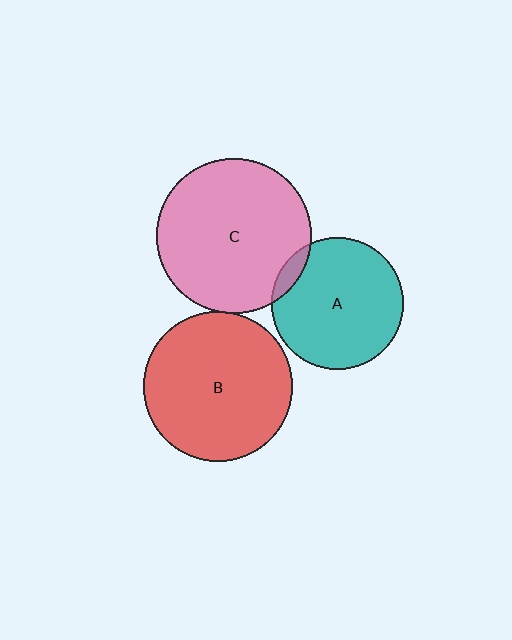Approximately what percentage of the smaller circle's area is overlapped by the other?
Approximately 5%.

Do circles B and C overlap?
Yes.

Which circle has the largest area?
Circle C (pink).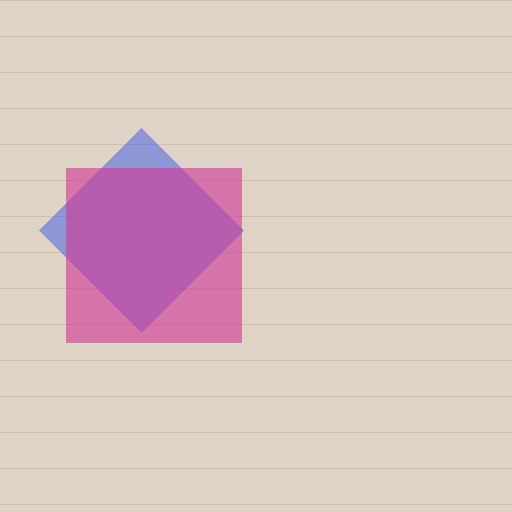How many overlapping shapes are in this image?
There are 2 overlapping shapes in the image.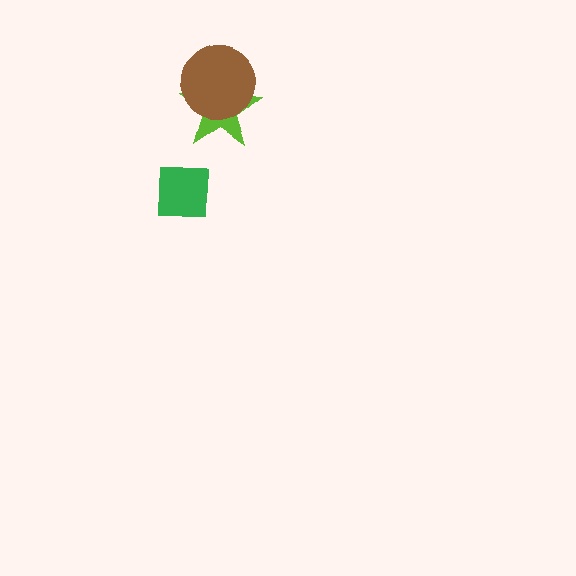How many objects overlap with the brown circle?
1 object overlaps with the brown circle.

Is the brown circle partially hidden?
No, no other shape covers it.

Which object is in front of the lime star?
The brown circle is in front of the lime star.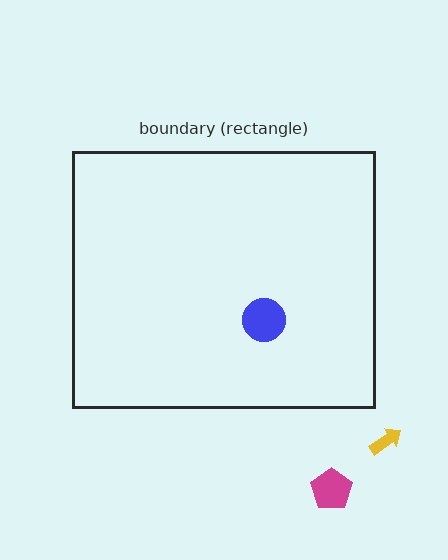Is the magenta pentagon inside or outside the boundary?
Outside.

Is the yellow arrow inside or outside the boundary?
Outside.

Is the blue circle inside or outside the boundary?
Inside.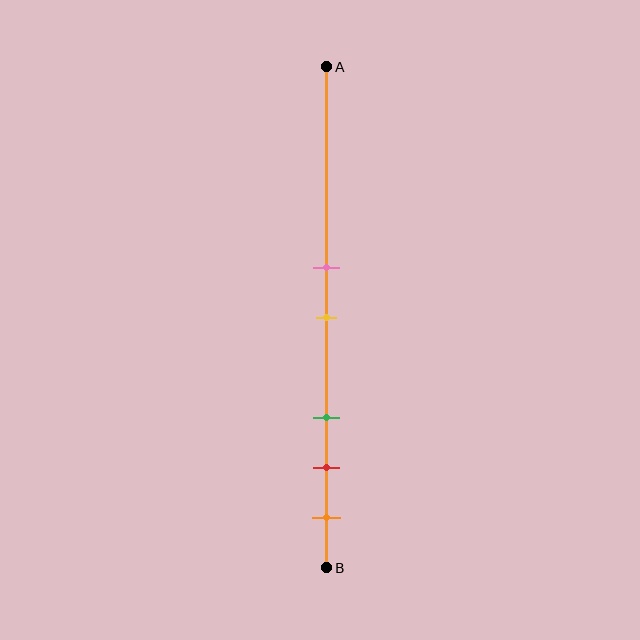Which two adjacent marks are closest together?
The pink and yellow marks are the closest adjacent pair.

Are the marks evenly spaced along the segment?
No, the marks are not evenly spaced.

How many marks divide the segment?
There are 5 marks dividing the segment.